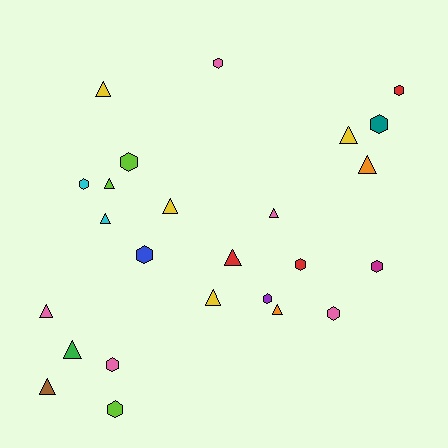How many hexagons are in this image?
There are 12 hexagons.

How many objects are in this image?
There are 25 objects.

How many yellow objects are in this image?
There are 4 yellow objects.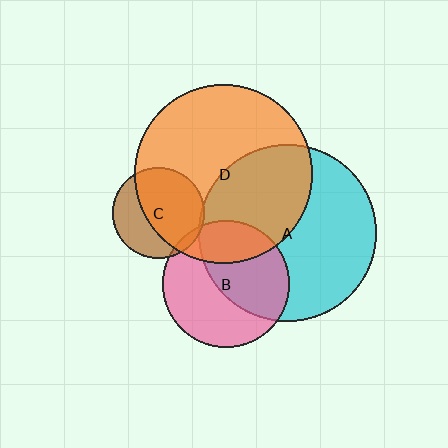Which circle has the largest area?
Circle D (orange).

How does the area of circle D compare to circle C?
Approximately 3.8 times.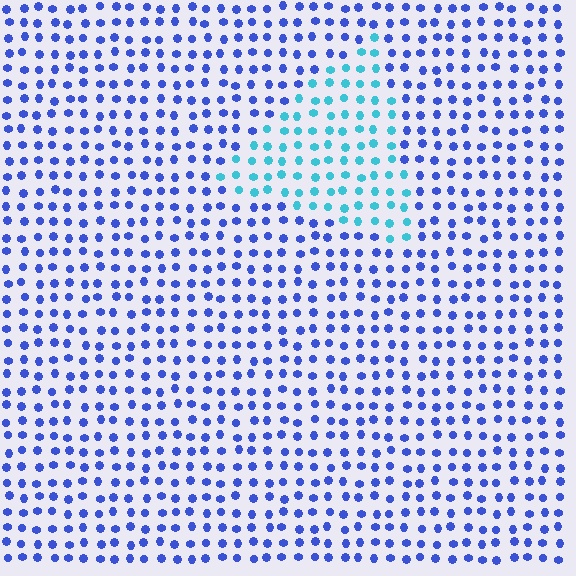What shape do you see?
I see a triangle.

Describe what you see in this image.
The image is filled with small blue elements in a uniform arrangement. A triangle-shaped region is visible where the elements are tinted to a slightly different hue, forming a subtle color boundary.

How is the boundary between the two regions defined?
The boundary is defined purely by a slight shift in hue (about 45 degrees). Spacing, size, and orientation are identical on both sides.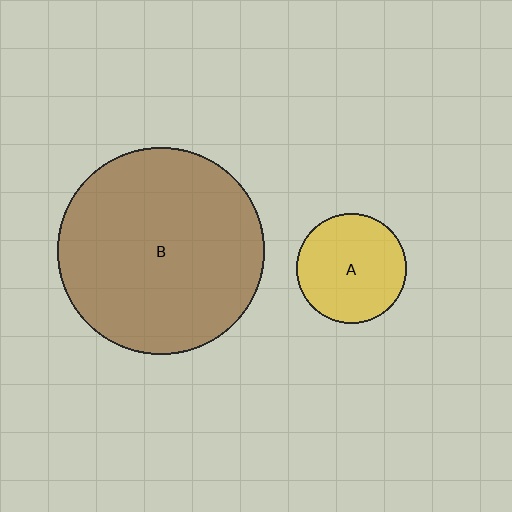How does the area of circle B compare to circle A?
Approximately 3.5 times.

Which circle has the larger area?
Circle B (brown).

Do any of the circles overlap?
No, none of the circles overlap.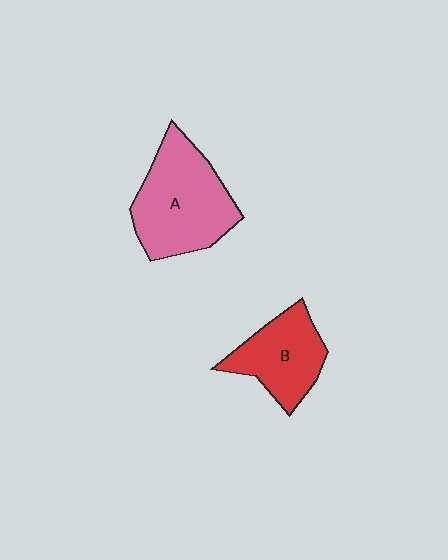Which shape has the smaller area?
Shape B (red).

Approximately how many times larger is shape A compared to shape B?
Approximately 1.5 times.